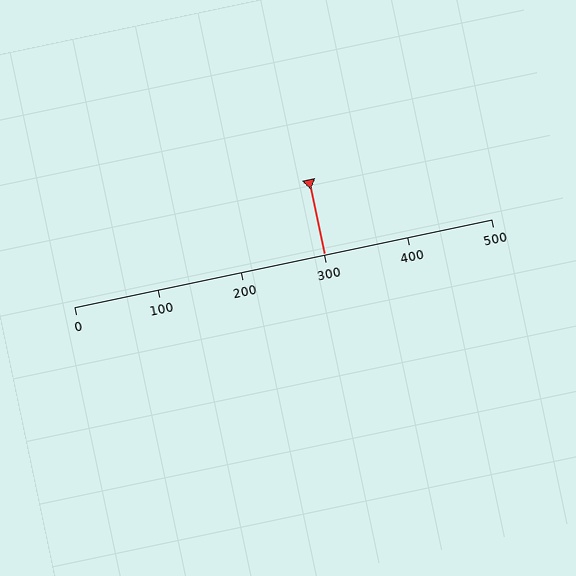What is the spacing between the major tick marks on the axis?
The major ticks are spaced 100 apart.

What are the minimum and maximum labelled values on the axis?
The axis runs from 0 to 500.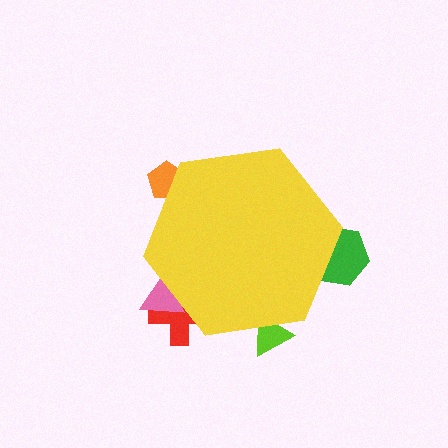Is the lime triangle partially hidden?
Yes, the lime triangle is partially hidden behind the yellow hexagon.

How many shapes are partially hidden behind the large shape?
5 shapes are partially hidden.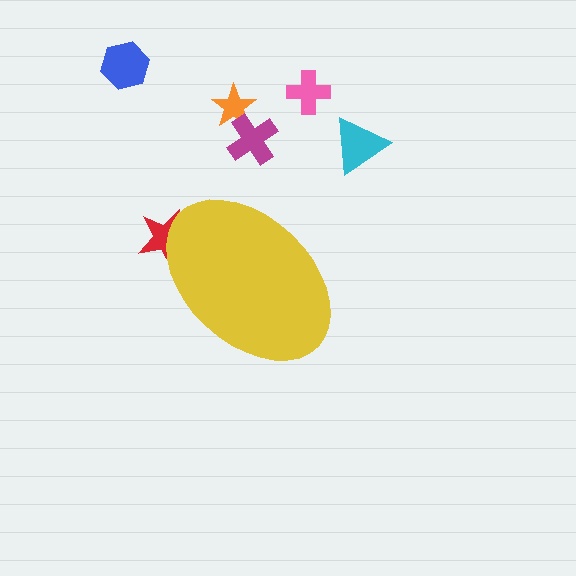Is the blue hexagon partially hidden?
No, the blue hexagon is fully visible.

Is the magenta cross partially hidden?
No, the magenta cross is fully visible.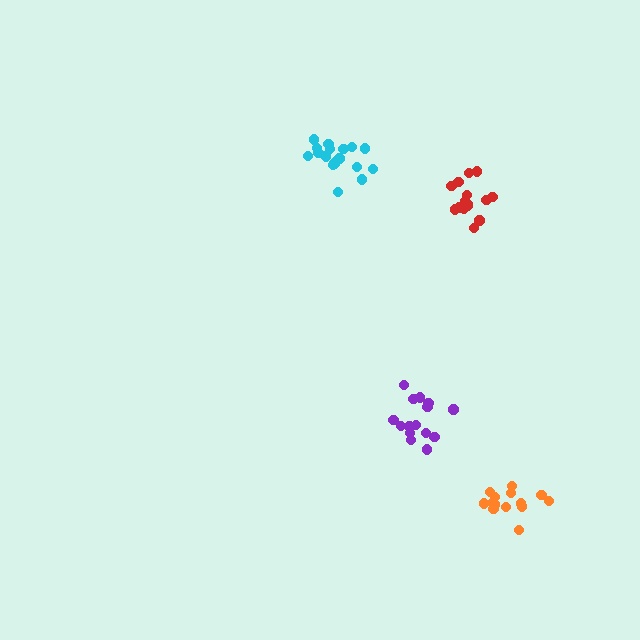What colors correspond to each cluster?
The clusters are colored: red, cyan, orange, purple.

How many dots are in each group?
Group 1: 15 dots, Group 2: 18 dots, Group 3: 14 dots, Group 4: 15 dots (62 total).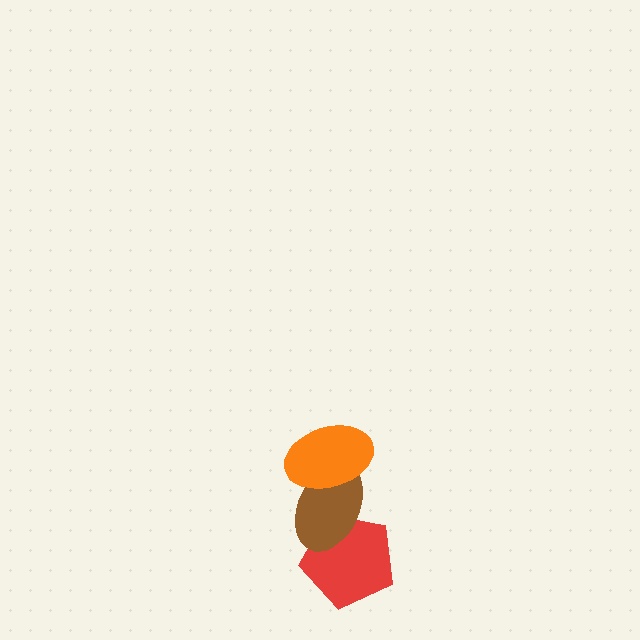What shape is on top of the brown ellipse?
The orange ellipse is on top of the brown ellipse.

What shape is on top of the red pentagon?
The brown ellipse is on top of the red pentagon.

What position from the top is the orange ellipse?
The orange ellipse is 1st from the top.